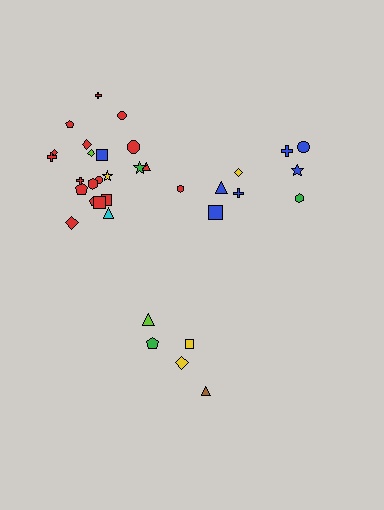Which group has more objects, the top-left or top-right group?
The top-left group.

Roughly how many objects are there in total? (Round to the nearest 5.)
Roughly 35 objects in total.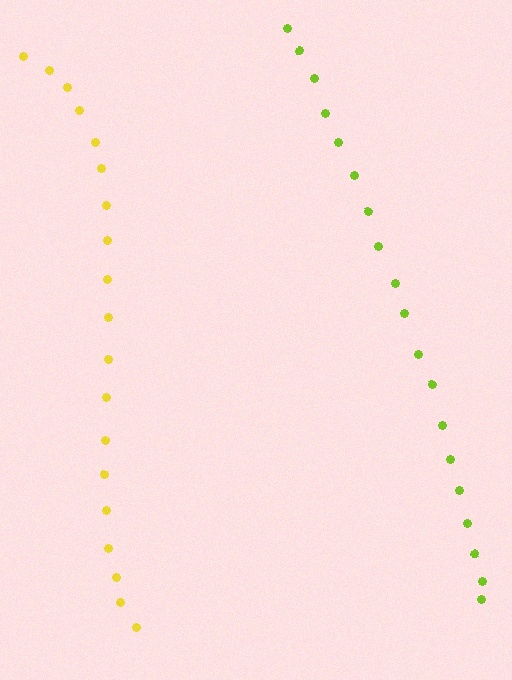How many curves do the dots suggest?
There are 2 distinct paths.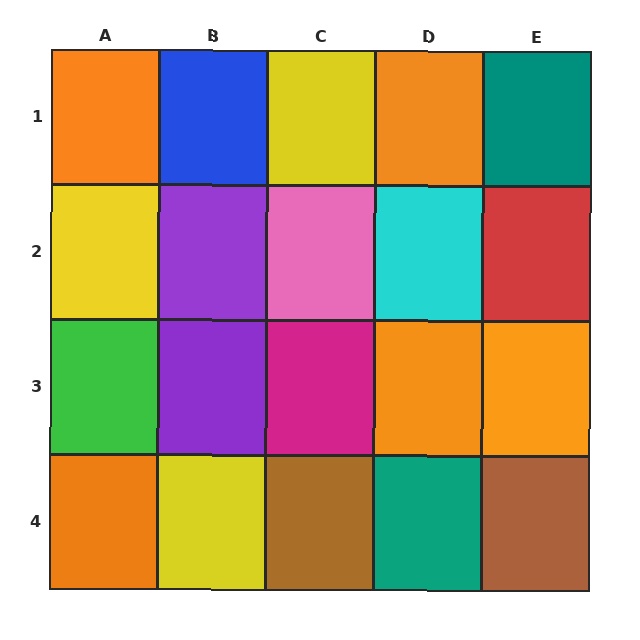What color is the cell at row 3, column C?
Magenta.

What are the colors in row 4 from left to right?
Orange, yellow, brown, teal, brown.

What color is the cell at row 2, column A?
Yellow.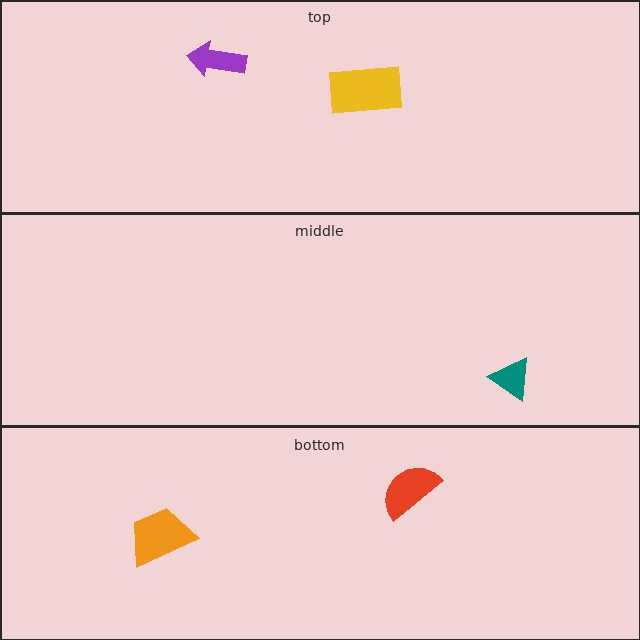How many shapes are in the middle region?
1.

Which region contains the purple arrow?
The top region.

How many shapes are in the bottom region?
2.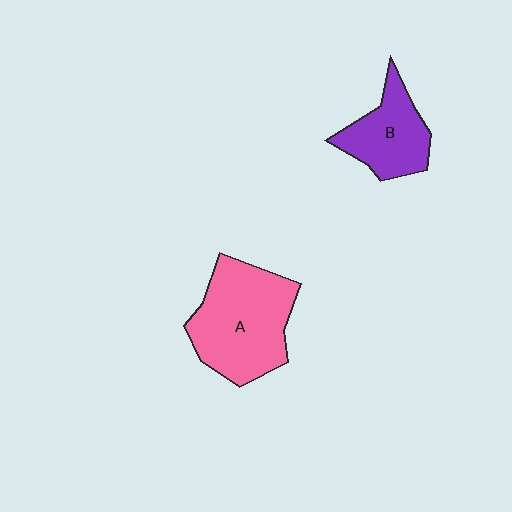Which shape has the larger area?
Shape A (pink).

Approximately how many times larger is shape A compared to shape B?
Approximately 1.7 times.